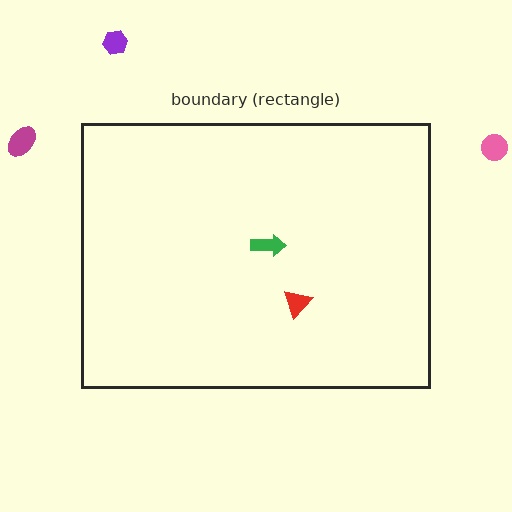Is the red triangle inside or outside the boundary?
Inside.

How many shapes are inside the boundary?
2 inside, 3 outside.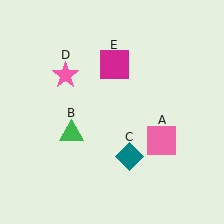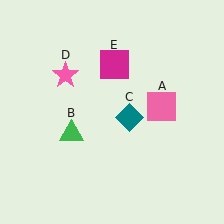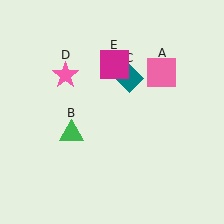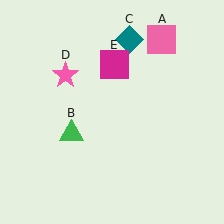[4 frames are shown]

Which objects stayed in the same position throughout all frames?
Green triangle (object B) and pink star (object D) and magenta square (object E) remained stationary.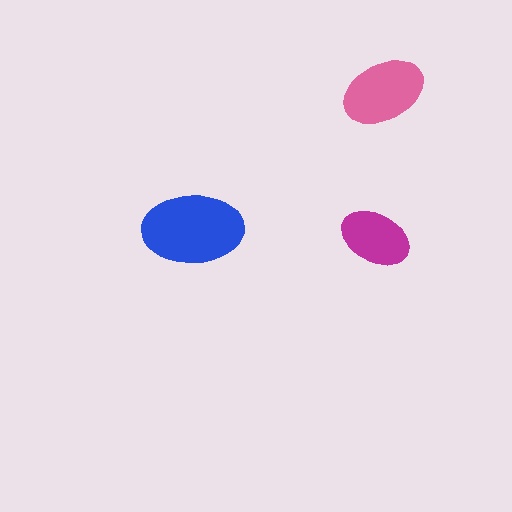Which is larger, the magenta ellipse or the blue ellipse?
The blue one.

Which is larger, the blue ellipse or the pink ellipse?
The blue one.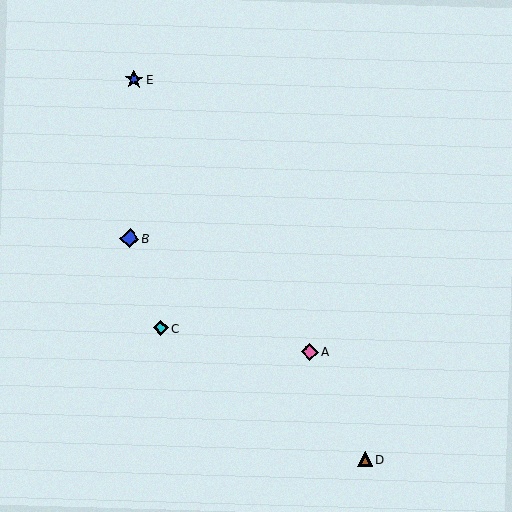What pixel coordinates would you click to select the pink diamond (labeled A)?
Click at (310, 352) to select the pink diamond A.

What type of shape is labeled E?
Shape E is a blue star.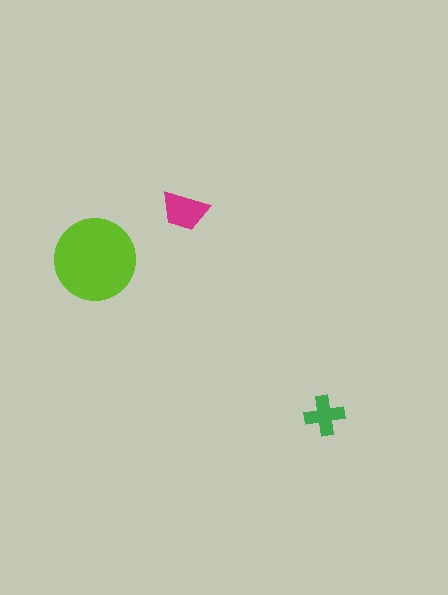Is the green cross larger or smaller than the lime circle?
Smaller.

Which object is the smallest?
The green cross.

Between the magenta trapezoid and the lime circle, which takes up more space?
The lime circle.